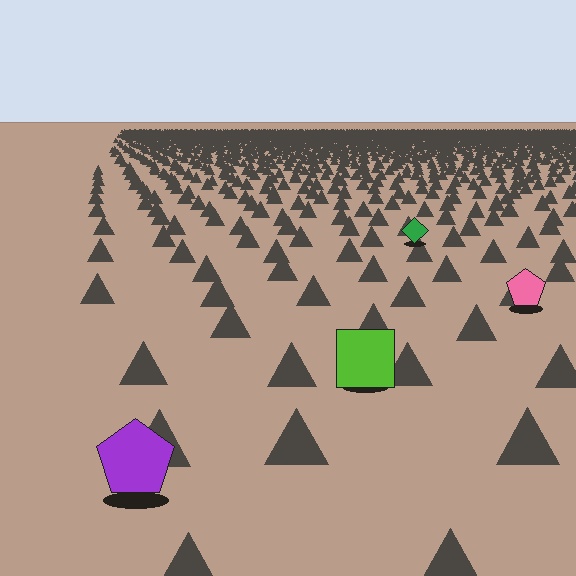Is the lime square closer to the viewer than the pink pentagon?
Yes. The lime square is closer — you can tell from the texture gradient: the ground texture is coarser near it.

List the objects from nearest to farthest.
From nearest to farthest: the purple pentagon, the lime square, the pink pentagon, the green diamond.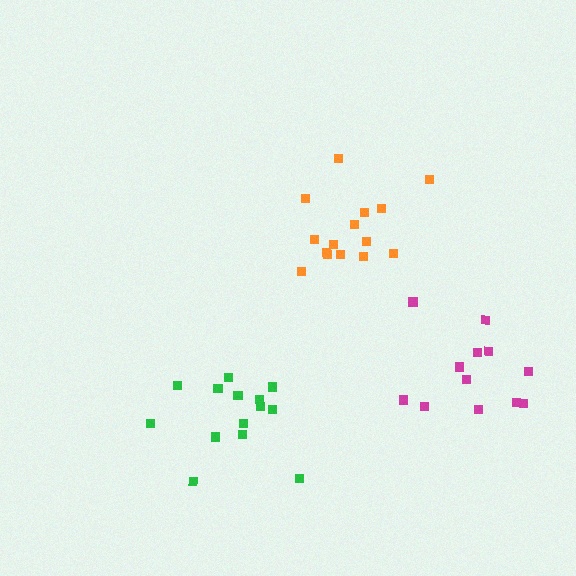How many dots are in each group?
Group 1: 12 dots, Group 2: 14 dots, Group 3: 15 dots (41 total).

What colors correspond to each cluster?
The clusters are colored: magenta, green, orange.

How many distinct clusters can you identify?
There are 3 distinct clusters.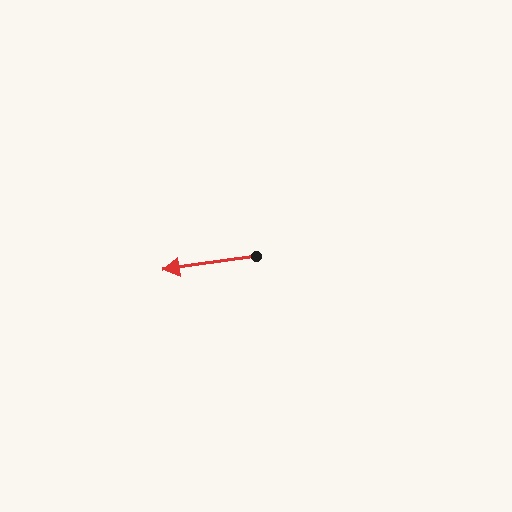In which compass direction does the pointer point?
West.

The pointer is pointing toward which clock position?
Roughly 9 o'clock.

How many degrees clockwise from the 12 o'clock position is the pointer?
Approximately 262 degrees.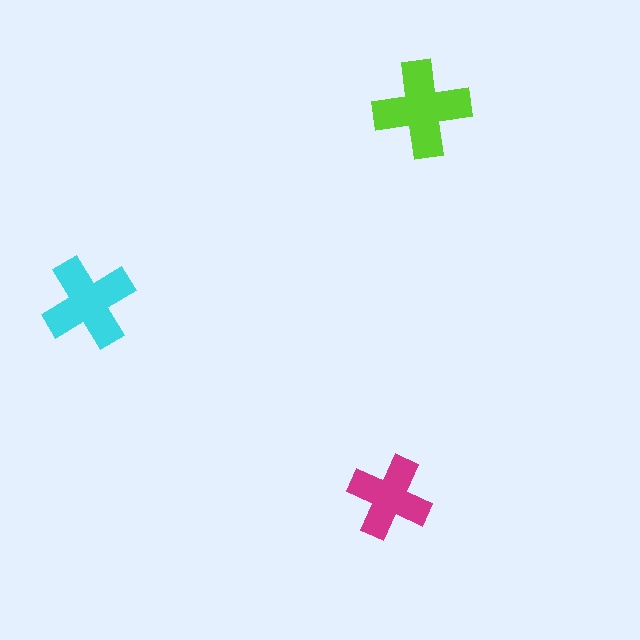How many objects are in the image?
There are 3 objects in the image.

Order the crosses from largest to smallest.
the lime one, the cyan one, the magenta one.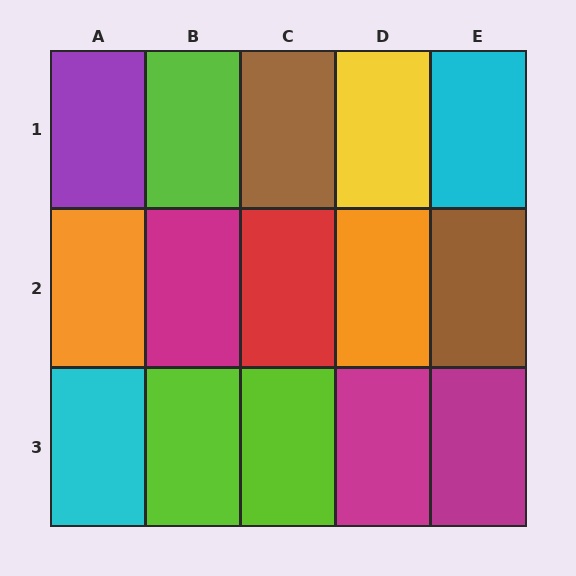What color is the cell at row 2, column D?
Orange.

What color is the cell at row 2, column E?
Brown.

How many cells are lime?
3 cells are lime.